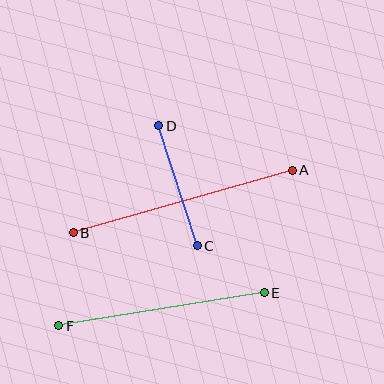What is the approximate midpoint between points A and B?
The midpoint is at approximately (183, 201) pixels.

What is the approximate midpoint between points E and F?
The midpoint is at approximately (161, 309) pixels.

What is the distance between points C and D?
The distance is approximately 126 pixels.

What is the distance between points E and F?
The distance is approximately 208 pixels.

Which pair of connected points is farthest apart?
Points A and B are farthest apart.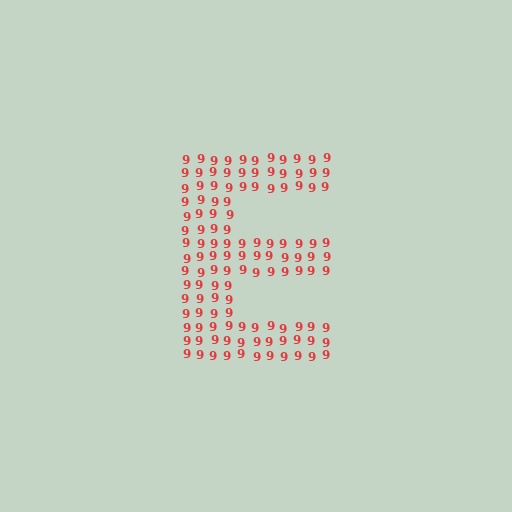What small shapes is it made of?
It is made of small digit 9's.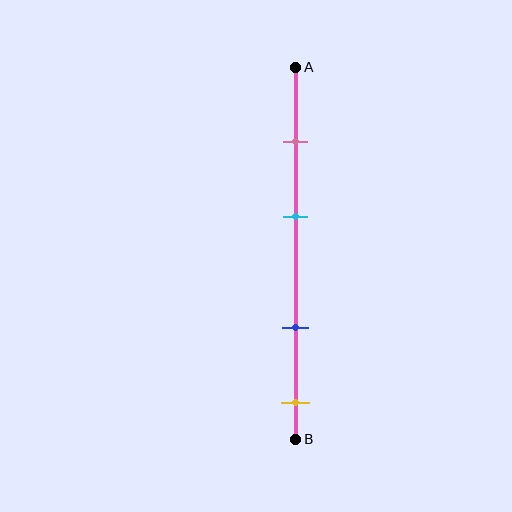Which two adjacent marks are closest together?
The pink and cyan marks are the closest adjacent pair.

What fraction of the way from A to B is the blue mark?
The blue mark is approximately 70% (0.7) of the way from A to B.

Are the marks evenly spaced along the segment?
No, the marks are not evenly spaced.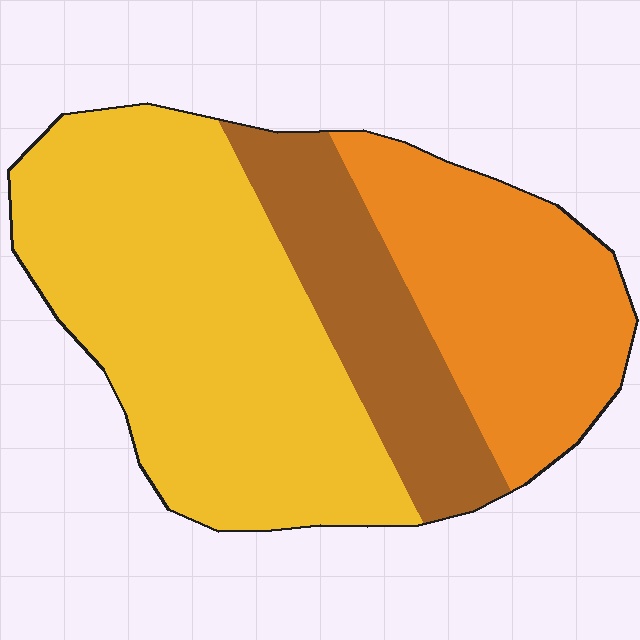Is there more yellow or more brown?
Yellow.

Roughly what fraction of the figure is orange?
Orange covers 28% of the figure.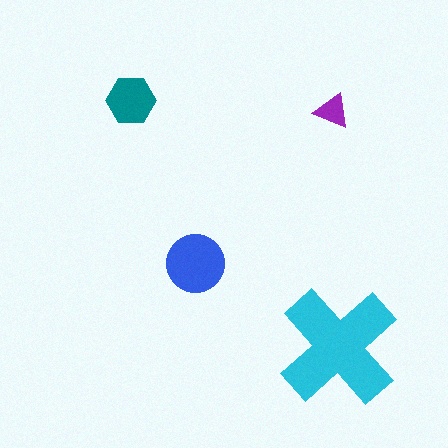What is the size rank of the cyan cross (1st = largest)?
1st.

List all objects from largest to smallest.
The cyan cross, the blue circle, the teal hexagon, the purple triangle.